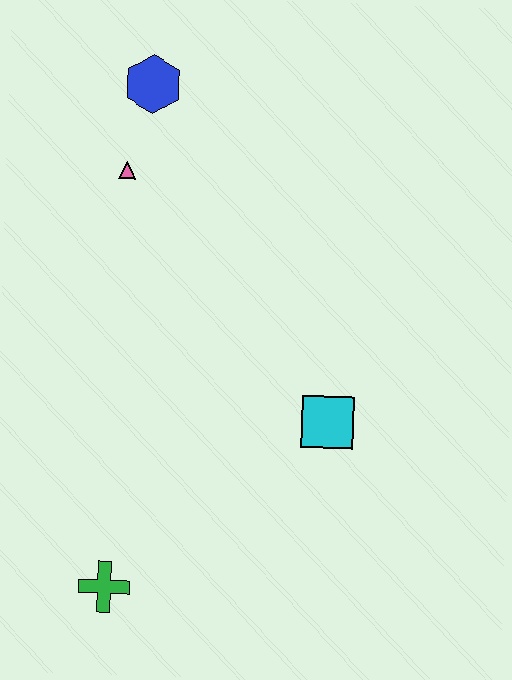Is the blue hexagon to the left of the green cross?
No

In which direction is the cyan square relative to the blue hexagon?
The cyan square is below the blue hexagon.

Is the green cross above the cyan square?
No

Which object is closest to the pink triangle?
The blue hexagon is closest to the pink triangle.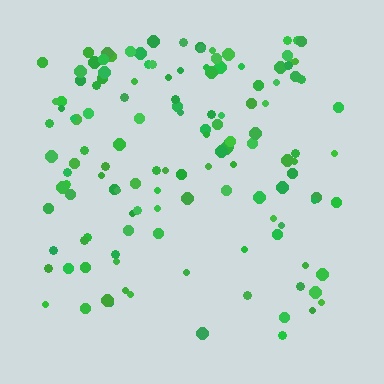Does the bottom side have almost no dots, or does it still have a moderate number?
Still a moderate number, just noticeably fewer than the top.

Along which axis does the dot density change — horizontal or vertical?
Vertical.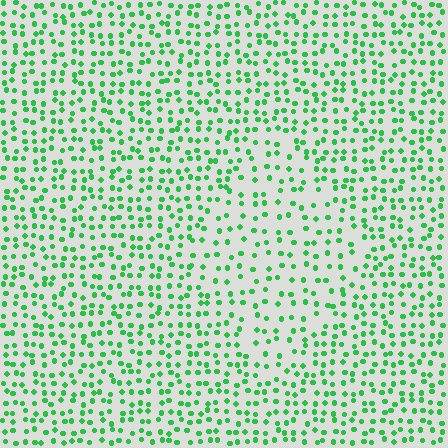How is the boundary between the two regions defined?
The boundary is defined by a change in element density (approximately 1.6x ratio). All elements are the same color, size, and shape.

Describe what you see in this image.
The image contains small green elements arranged at two different densities. A diamond-shaped region is visible where the elements are less densely packed than the surrounding area.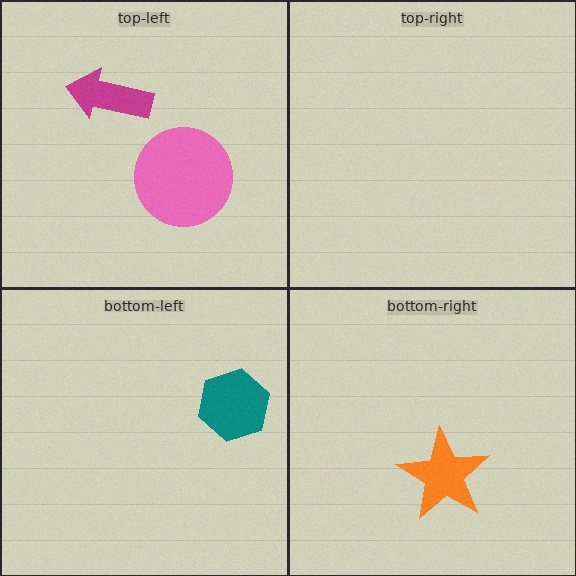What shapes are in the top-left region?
The magenta arrow, the pink circle.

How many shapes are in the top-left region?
2.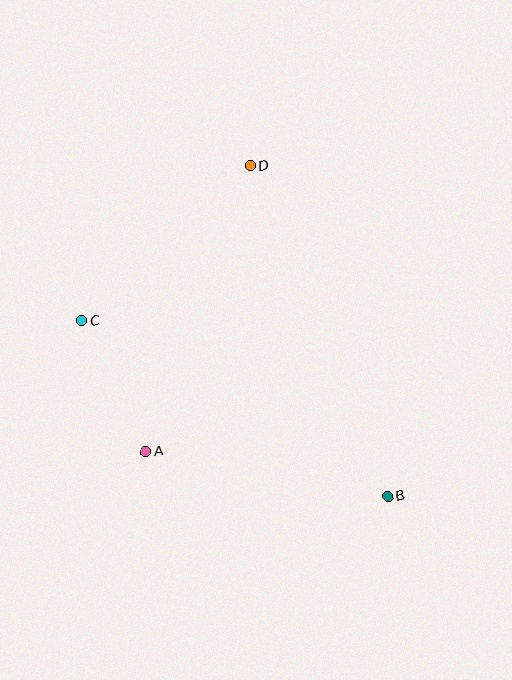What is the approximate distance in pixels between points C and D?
The distance between C and D is approximately 229 pixels.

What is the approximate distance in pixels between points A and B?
The distance between A and B is approximately 246 pixels.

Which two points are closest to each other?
Points A and C are closest to each other.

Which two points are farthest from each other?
Points B and D are farthest from each other.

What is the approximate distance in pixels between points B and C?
The distance between B and C is approximately 352 pixels.